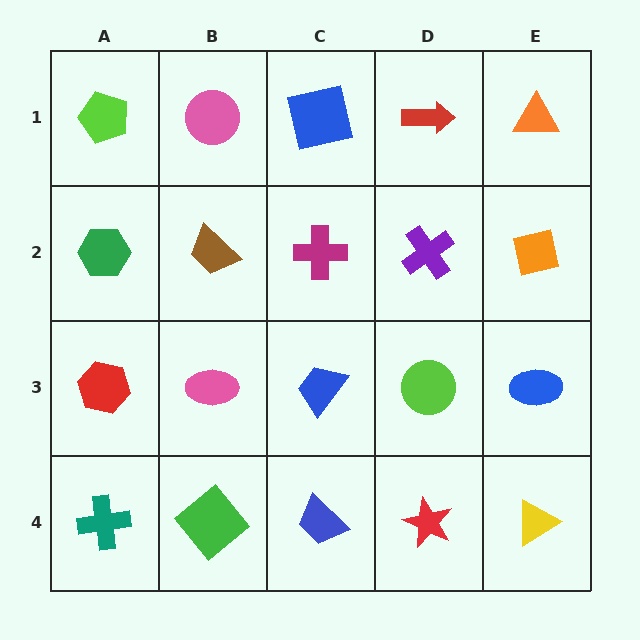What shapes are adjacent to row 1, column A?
A green hexagon (row 2, column A), a pink circle (row 1, column B).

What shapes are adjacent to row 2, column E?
An orange triangle (row 1, column E), a blue ellipse (row 3, column E), a purple cross (row 2, column D).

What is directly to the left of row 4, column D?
A blue trapezoid.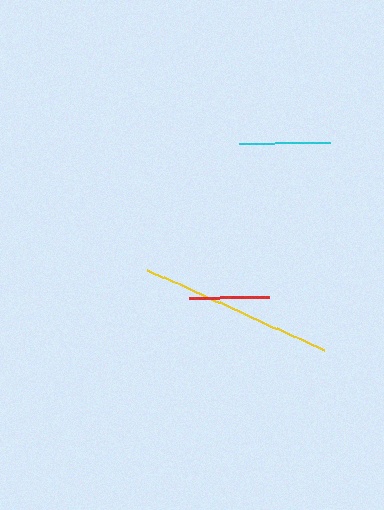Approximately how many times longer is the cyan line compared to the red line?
The cyan line is approximately 1.2 times the length of the red line.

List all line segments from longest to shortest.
From longest to shortest: yellow, cyan, red.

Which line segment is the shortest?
The red line is the shortest at approximately 79 pixels.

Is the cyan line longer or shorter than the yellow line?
The yellow line is longer than the cyan line.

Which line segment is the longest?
The yellow line is the longest at approximately 194 pixels.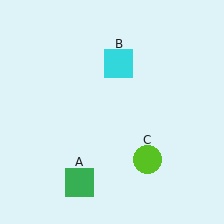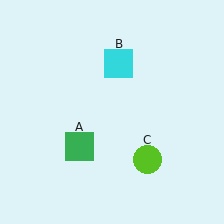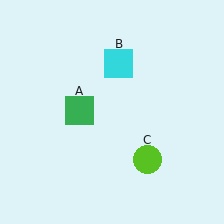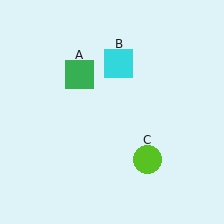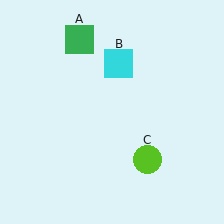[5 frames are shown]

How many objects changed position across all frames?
1 object changed position: green square (object A).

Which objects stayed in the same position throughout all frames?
Cyan square (object B) and lime circle (object C) remained stationary.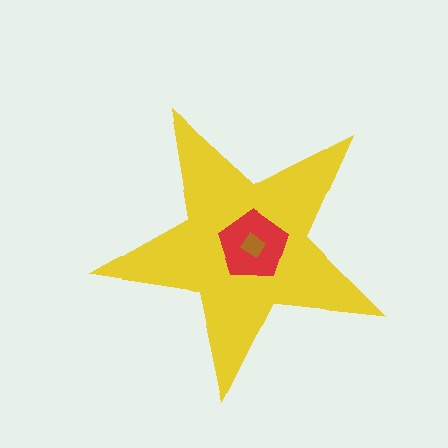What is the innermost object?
The brown diamond.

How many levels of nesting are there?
3.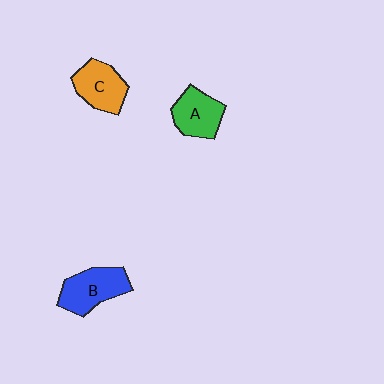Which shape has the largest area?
Shape B (blue).